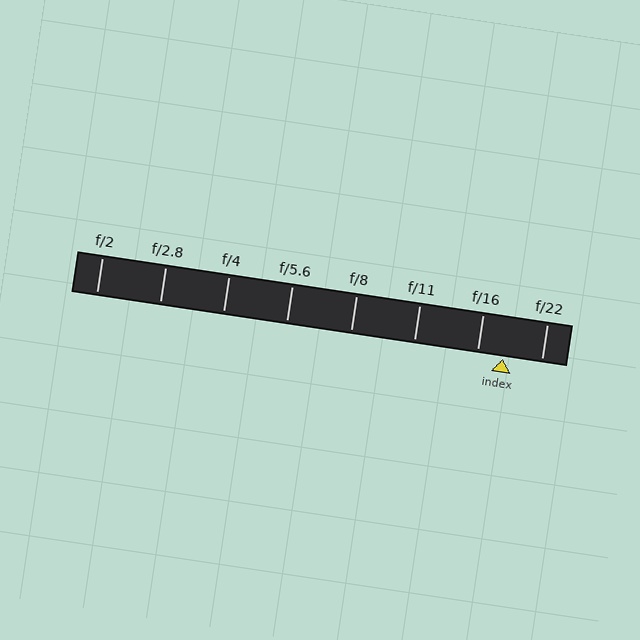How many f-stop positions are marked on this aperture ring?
There are 8 f-stop positions marked.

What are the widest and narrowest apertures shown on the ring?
The widest aperture shown is f/2 and the narrowest is f/22.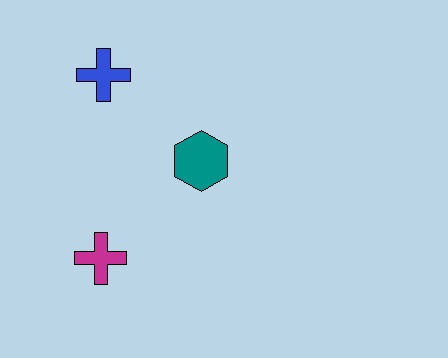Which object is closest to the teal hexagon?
The blue cross is closest to the teal hexagon.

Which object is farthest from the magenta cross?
The blue cross is farthest from the magenta cross.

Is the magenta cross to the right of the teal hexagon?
No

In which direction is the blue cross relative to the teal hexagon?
The blue cross is to the left of the teal hexagon.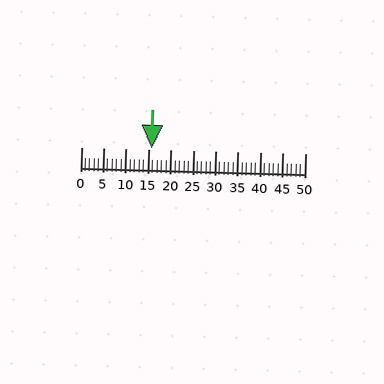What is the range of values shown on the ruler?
The ruler shows values from 0 to 50.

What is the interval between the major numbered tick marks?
The major tick marks are spaced 5 units apart.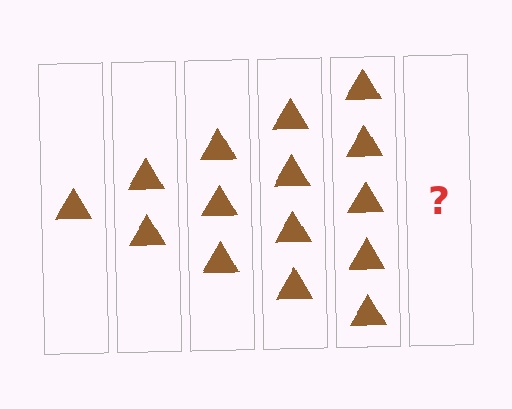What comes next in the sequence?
The next element should be 6 triangles.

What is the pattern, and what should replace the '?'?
The pattern is that each step adds one more triangle. The '?' should be 6 triangles.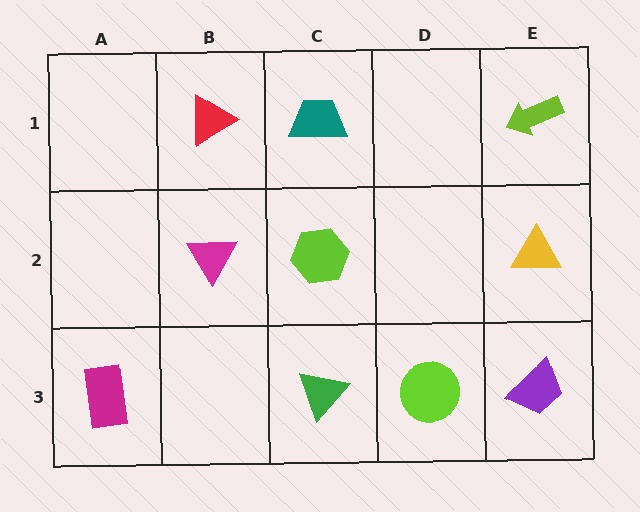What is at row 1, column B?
A red triangle.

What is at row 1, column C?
A teal trapezoid.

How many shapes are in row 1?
3 shapes.